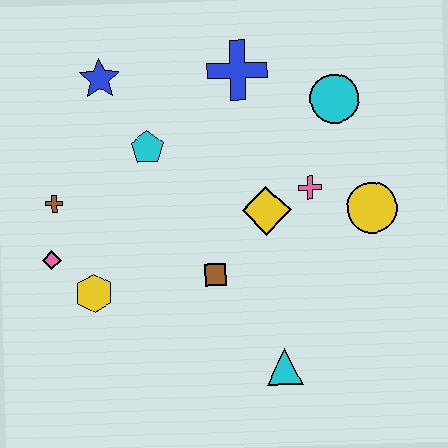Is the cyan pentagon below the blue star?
Yes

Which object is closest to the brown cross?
The pink diamond is closest to the brown cross.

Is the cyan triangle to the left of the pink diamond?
No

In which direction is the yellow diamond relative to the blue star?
The yellow diamond is to the right of the blue star.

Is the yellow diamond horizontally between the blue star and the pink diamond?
No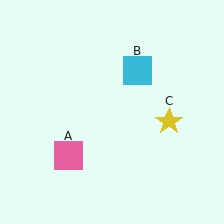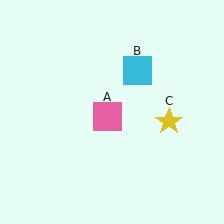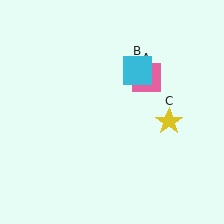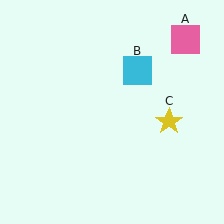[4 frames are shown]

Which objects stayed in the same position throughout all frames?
Cyan square (object B) and yellow star (object C) remained stationary.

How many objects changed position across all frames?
1 object changed position: pink square (object A).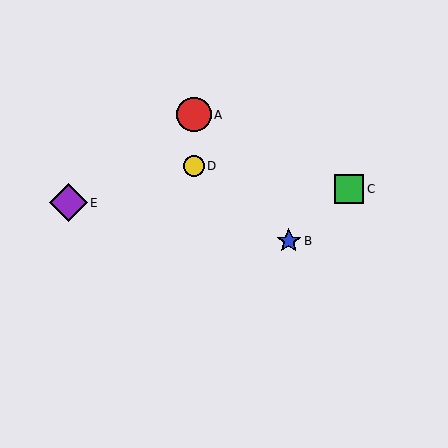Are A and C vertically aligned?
No, A is at x≈194 and C is at x≈349.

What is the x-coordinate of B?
Object B is at x≈289.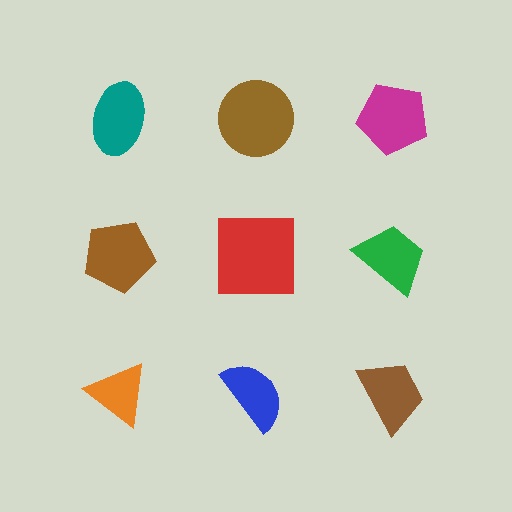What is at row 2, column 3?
A green trapezoid.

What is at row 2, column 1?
A brown pentagon.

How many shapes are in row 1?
3 shapes.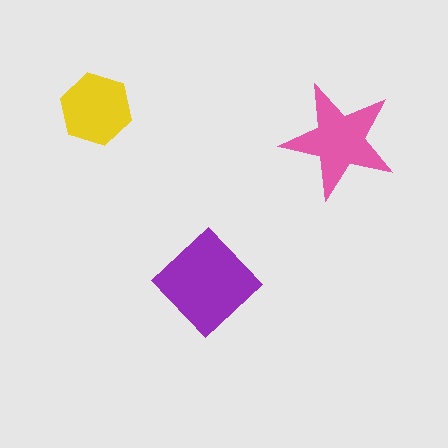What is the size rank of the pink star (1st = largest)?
2nd.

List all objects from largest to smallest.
The purple diamond, the pink star, the yellow hexagon.